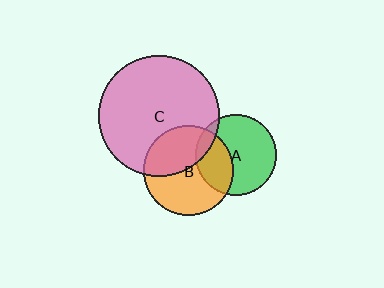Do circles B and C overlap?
Yes.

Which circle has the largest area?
Circle C (pink).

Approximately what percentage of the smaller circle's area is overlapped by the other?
Approximately 40%.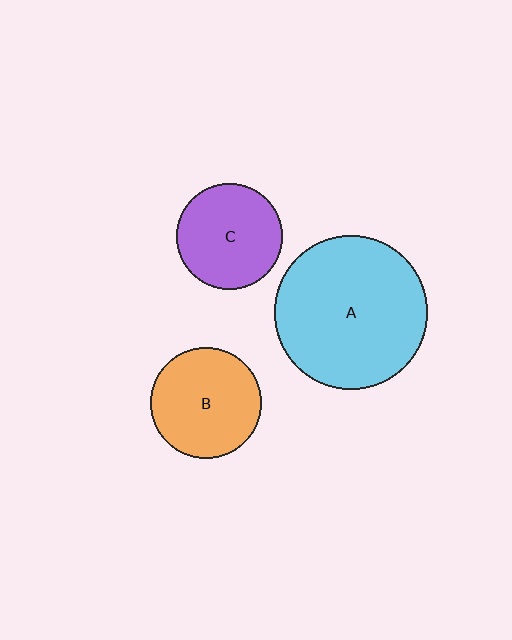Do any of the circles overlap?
No, none of the circles overlap.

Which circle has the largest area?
Circle A (cyan).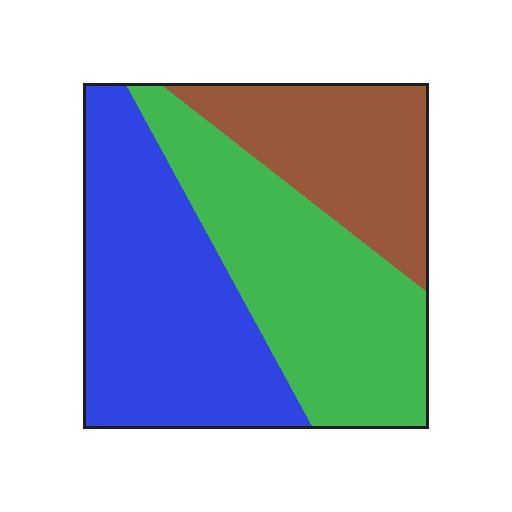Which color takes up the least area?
Brown, at roughly 25%.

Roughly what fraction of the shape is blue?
Blue takes up about two fifths (2/5) of the shape.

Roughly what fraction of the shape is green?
Green covers roughly 35% of the shape.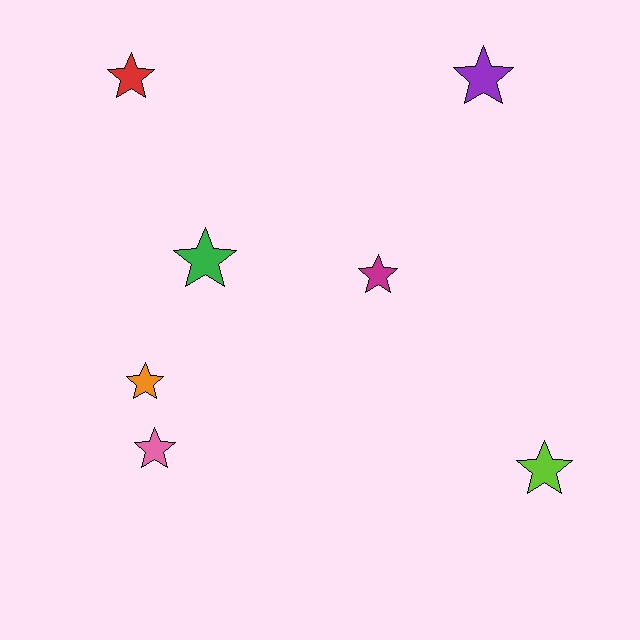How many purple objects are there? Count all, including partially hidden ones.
There is 1 purple object.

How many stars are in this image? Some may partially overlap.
There are 7 stars.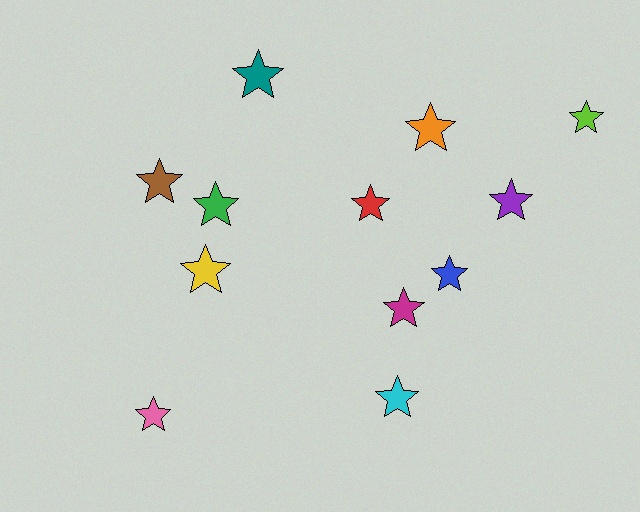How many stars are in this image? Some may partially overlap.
There are 12 stars.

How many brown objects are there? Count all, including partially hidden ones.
There is 1 brown object.